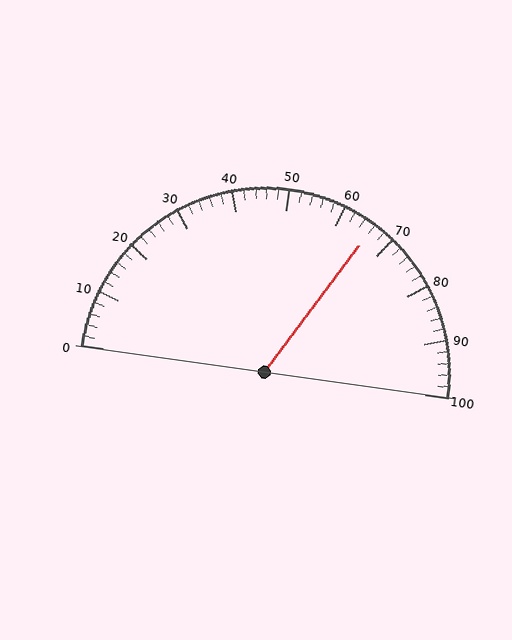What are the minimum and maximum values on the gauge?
The gauge ranges from 0 to 100.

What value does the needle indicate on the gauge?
The needle indicates approximately 66.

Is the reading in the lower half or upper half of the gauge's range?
The reading is in the upper half of the range (0 to 100).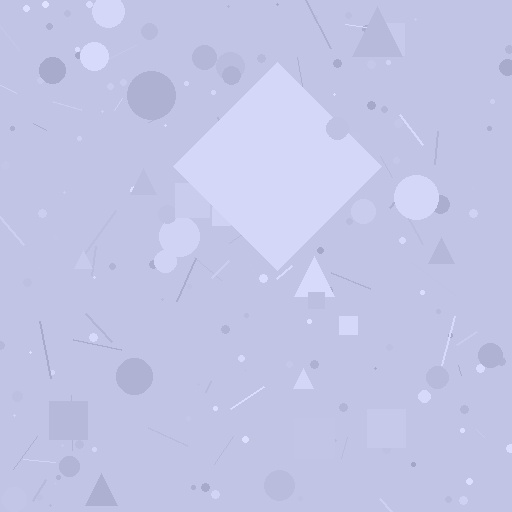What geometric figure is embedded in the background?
A diamond is embedded in the background.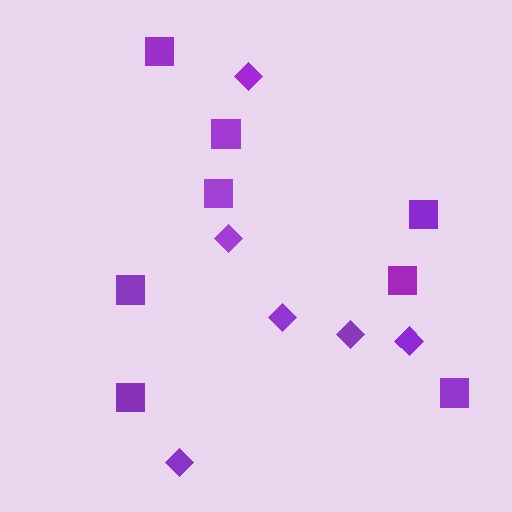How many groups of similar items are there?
There are 2 groups: one group of diamonds (6) and one group of squares (8).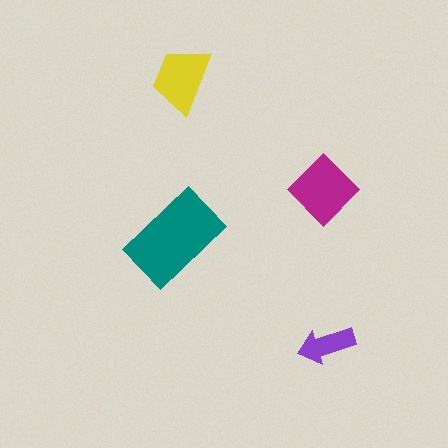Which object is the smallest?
The purple arrow.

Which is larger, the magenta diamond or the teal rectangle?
The teal rectangle.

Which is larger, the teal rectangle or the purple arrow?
The teal rectangle.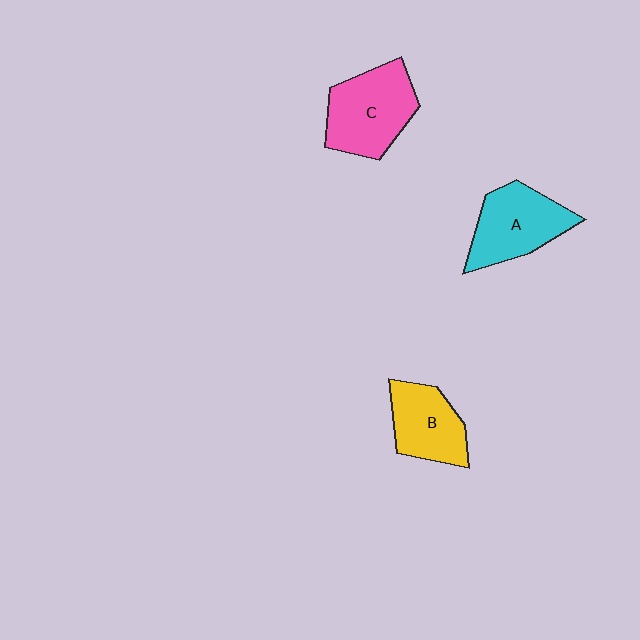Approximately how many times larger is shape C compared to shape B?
Approximately 1.3 times.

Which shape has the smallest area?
Shape B (yellow).